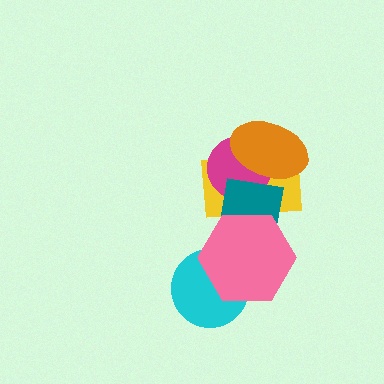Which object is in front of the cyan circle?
The pink hexagon is in front of the cyan circle.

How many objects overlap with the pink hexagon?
3 objects overlap with the pink hexagon.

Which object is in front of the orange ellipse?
The teal square is in front of the orange ellipse.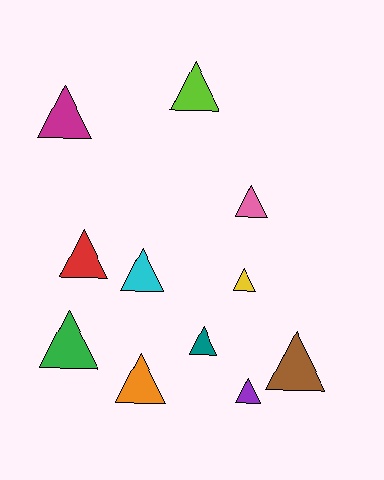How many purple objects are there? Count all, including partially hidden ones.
There is 1 purple object.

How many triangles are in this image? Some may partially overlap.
There are 11 triangles.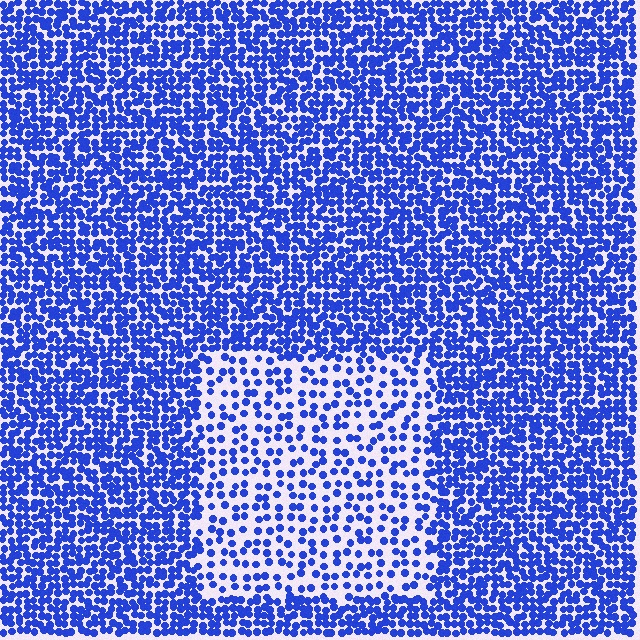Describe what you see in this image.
The image contains small blue elements arranged at two different densities. A rectangle-shaped region is visible where the elements are less densely packed than the surrounding area.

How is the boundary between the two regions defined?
The boundary is defined by a change in element density (approximately 2.2x ratio). All elements are the same color, size, and shape.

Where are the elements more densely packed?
The elements are more densely packed outside the rectangle boundary.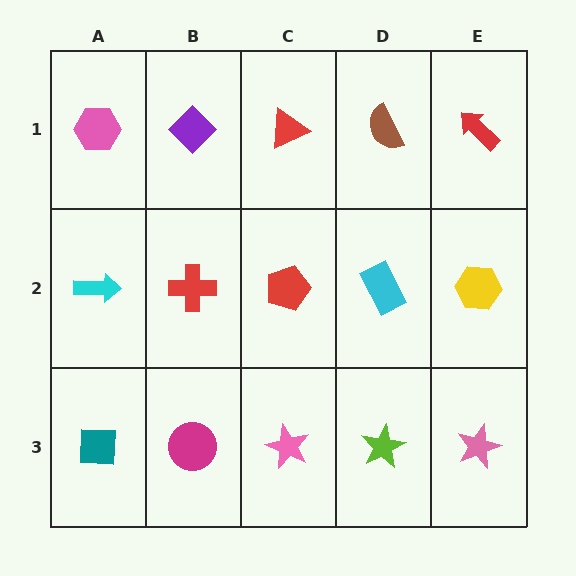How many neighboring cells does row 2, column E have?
3.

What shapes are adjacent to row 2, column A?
A pink hexagon (row 1, column A), a teal square (row 3, column A), a red cross (row 2, column B).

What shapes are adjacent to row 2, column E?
A red arrow (row 1, column E), a pink star (row 3, column E), a cyan rectangle (row 2, column D).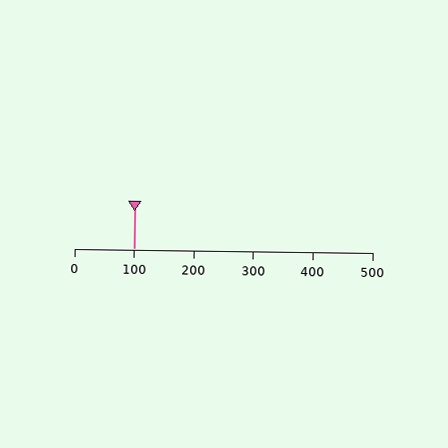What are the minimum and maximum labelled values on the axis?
The axis runs from 0 to 500.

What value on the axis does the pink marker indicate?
The marker indicates approximately 100.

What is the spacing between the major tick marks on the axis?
The major ticks are spaced 100 apart.